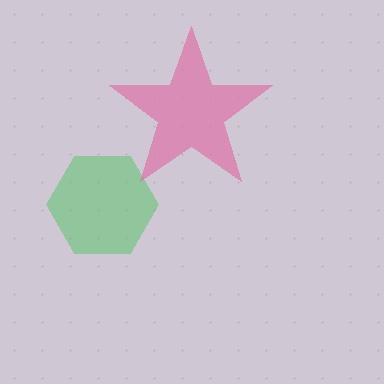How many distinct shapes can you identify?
There are 2 distinct shapes: a green hexagon, a pink star.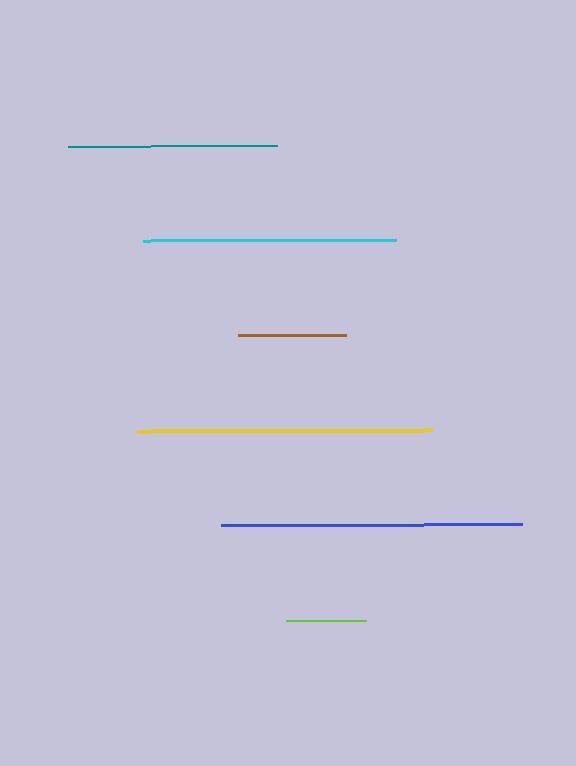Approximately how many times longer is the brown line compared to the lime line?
The brown line is approximately 1.4 times the length of the lime line.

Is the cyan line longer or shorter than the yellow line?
The yellow line is longer than the cyan line.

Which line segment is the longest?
The blue line is the longest at approximately 301 pixels.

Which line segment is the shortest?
The lime line is the shortest at approximately 80 pixels.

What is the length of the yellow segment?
The yellow segment is approximately 295 pixels long.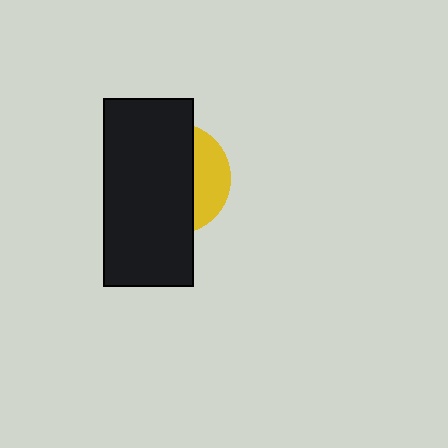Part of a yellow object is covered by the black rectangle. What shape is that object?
It is a circle.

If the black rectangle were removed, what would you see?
You would see the complete yellow circle.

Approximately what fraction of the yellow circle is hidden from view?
Roughly 70% of the yellow circle is hidden behind the black rectangle.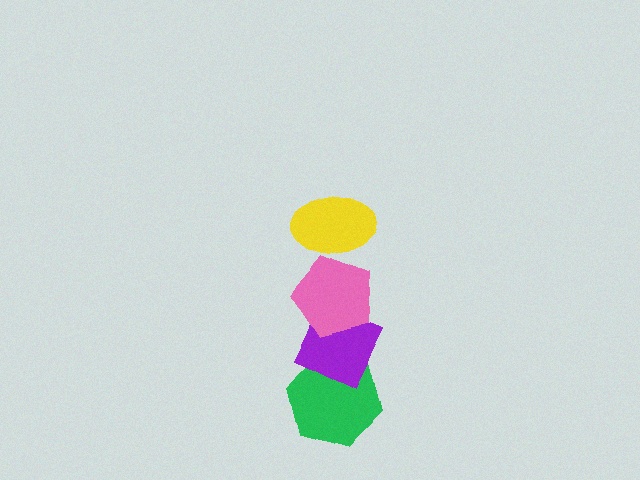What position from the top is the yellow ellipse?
The yellow ellipse is 1st from the top.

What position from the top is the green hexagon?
The green hexagon is 4th from the top.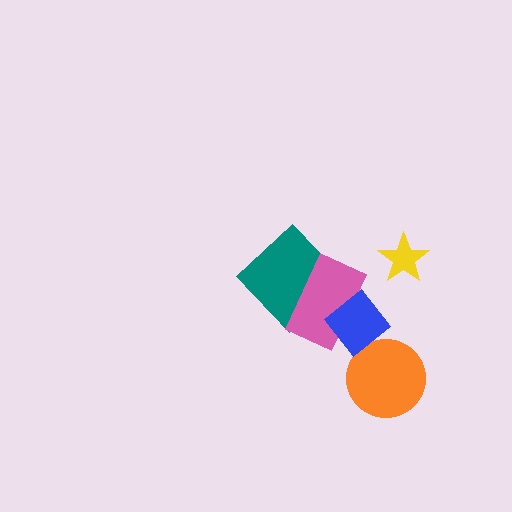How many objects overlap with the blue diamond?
2 objects overlap with the blue diamond.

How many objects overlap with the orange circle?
1 object overlaps with the orange circle.